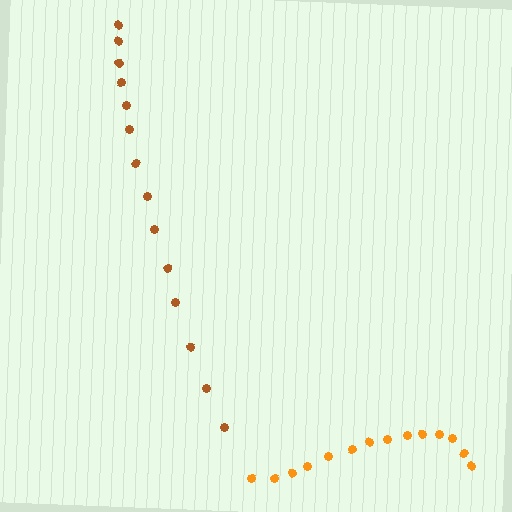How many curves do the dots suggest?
There are 2 distinct paths.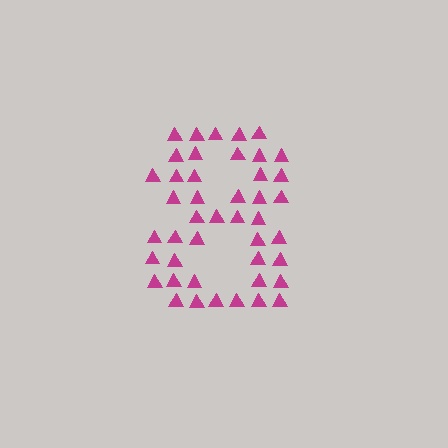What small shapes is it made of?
It is made of small triangles.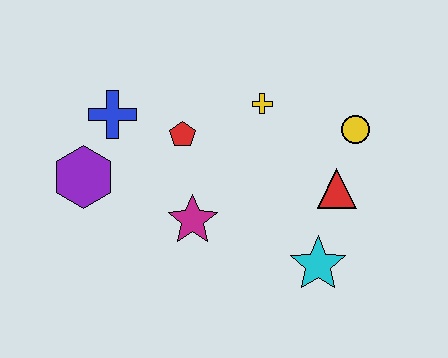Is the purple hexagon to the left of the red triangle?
Yes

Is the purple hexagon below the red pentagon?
Yes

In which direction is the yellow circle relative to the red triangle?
The yellow circle is above the red triangle.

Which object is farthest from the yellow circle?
The purple hexagon is farthest from the yellow circle.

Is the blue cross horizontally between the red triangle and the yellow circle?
No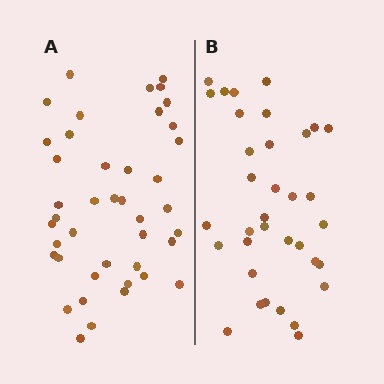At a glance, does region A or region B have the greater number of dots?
Region A (the left region) has more dots.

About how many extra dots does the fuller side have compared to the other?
Region A has roughly 8 or so more dots than region B.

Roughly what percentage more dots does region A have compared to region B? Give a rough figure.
About 20% more.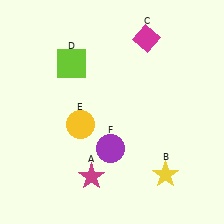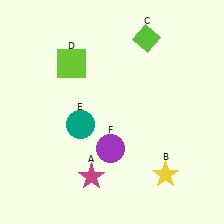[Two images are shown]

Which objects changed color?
C changed from magenta to lime. E changed from yellow to teal.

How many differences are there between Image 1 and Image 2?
There are 2 differences between the two images.